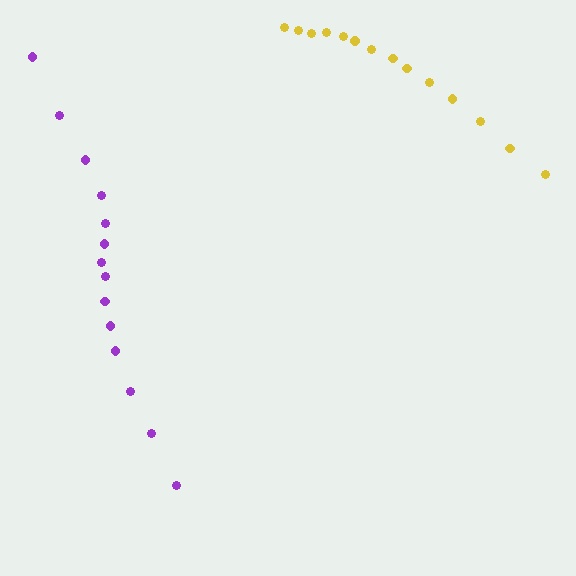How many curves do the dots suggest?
There are 2 distinct paths.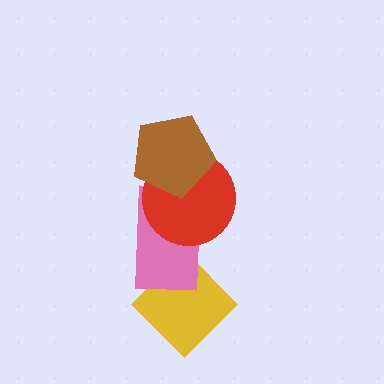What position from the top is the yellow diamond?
The yellow diamond is 4th from the top.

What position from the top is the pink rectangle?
The pink rectangle is 3rd from the top.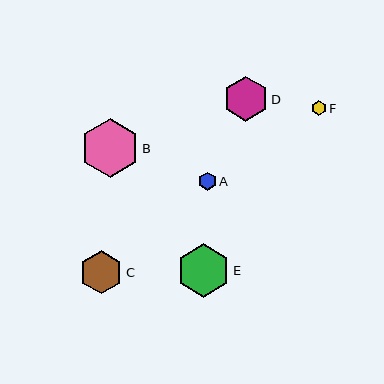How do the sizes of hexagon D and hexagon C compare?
Hexagon D and hexagon C are approximately the same size.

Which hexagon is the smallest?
Hexagon F is the smallest with a size of approximately 15 pixels.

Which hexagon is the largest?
Hexagon B is the largest with a size of approximately 58 pixels.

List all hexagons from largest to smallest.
From largest to smallest: B, E, D, C, A, F.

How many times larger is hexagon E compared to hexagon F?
Hexagon E is approximately 3.5 times the size of hexagon F.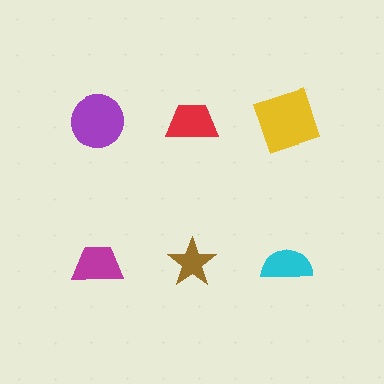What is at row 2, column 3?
A cyan semicircle.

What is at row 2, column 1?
A magenta trapezoid.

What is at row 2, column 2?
A brown star.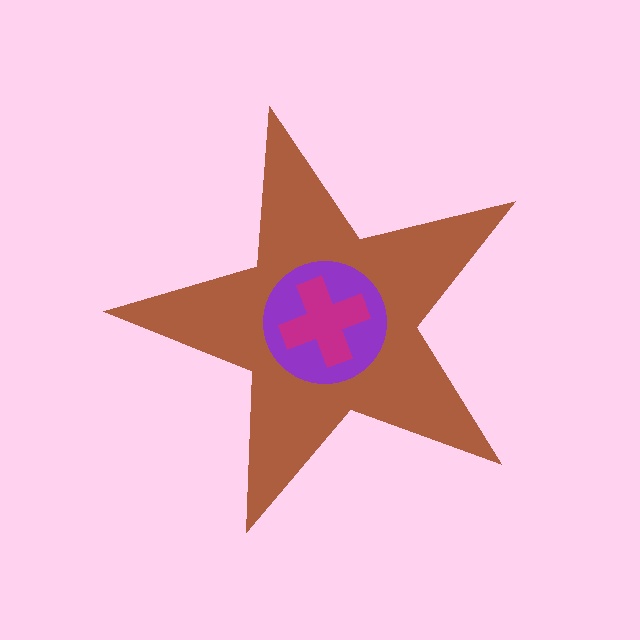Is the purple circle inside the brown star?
Yes.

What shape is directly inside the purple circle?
The magenta cross.